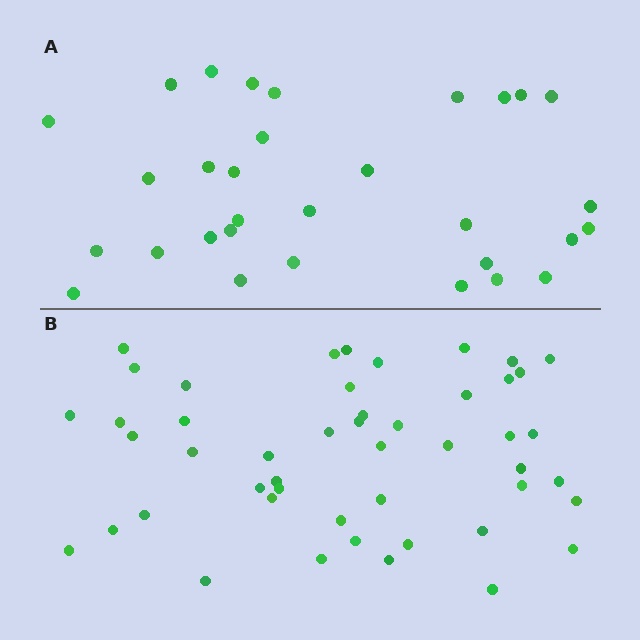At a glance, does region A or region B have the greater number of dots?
Region B (the bottom region) has more dots.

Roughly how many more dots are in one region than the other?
Region B has approximately 15 more dots than region A.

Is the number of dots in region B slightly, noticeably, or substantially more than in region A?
Region B has substantially more. The ratio is roughly 1.5 to 1.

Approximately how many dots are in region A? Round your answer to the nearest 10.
About 30 dots. (The exact count is 31, which rounds to 30.)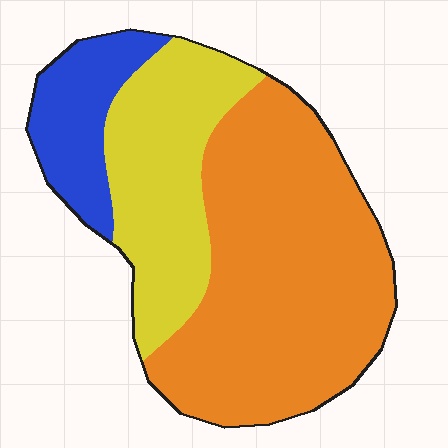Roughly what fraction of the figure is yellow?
Yellow covers 28% of the figure.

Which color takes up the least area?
Blue, at roughly 15%.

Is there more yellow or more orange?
Orange.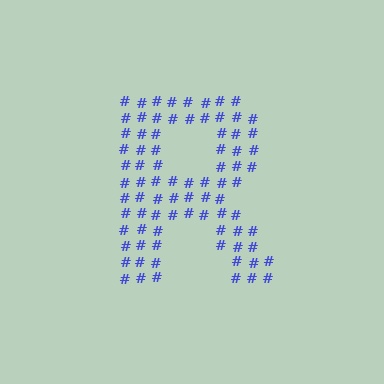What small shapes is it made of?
It is made of small hash symbols.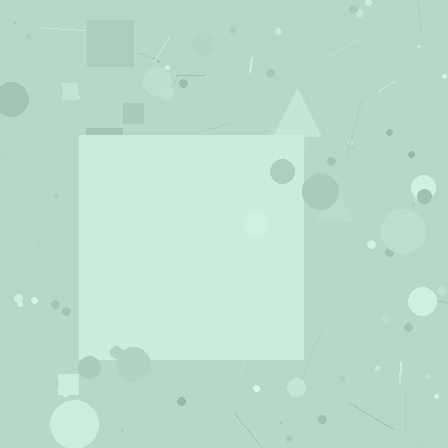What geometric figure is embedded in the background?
A square is embedded in the background.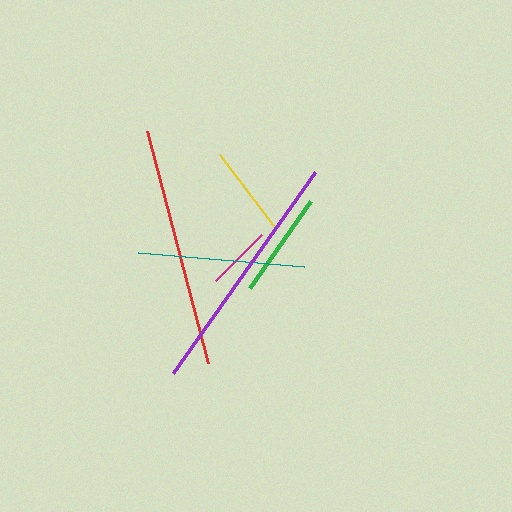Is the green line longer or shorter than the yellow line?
The green line is longer than the yellow line.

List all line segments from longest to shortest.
From longest to shortest: purple, red, teal, green, yellow, magenta.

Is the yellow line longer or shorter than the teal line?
The teal line is longer than the yellow line.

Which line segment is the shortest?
The magenta line is the shortest at approximately 65 pixels.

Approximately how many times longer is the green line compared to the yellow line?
The green line is approximately 1.2 times the length of the yellow line.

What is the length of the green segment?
The green segment is approximately 106 pixels long.